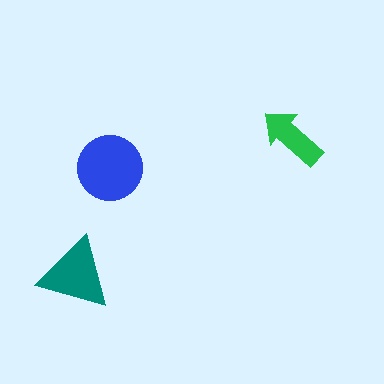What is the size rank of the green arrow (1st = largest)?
3rd.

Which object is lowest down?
The teal triangle is bottommost.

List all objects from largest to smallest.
The blue circle, the teal triangle, the green arrow.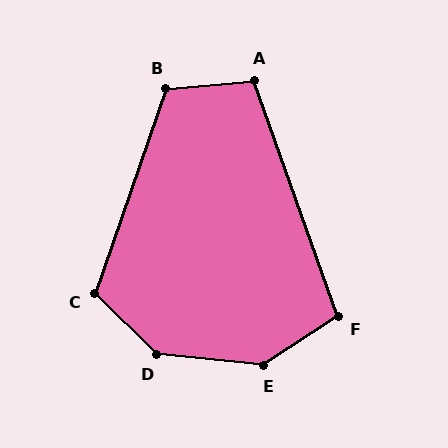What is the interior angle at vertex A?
Approximately 104 degrees (obtuse).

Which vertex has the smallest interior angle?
F, at approximately 104 degrees.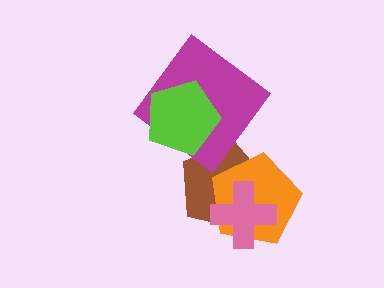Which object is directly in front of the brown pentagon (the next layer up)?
The orange pentagon is directly in front of the brown pentagon.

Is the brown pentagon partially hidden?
Yes, it is partially covered by another shape.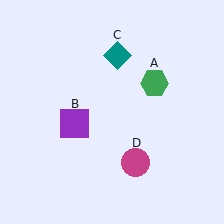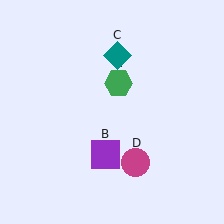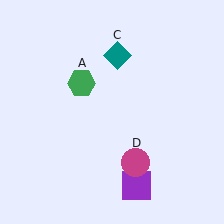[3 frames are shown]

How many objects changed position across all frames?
2 objects changed position: green hexagon (object A), purple square (object B).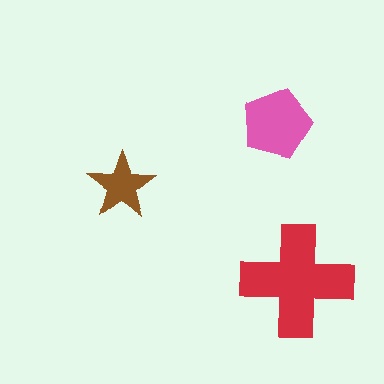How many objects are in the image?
There are 3 objects in the image.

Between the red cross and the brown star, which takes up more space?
The red cross.